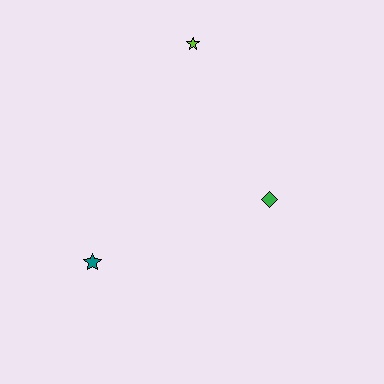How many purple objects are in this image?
There are no purple objects.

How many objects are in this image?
There are 3 objects.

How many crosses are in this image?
There are no crosses.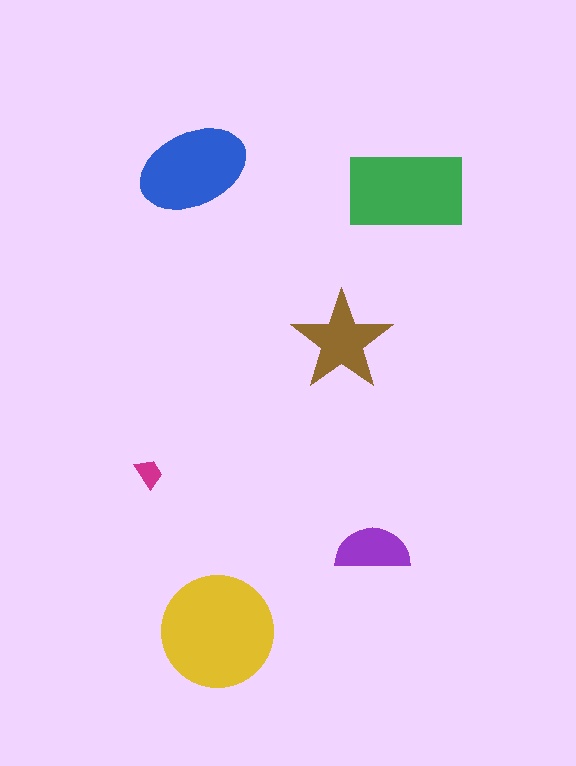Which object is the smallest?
The magenta trapezoid.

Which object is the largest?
The yellow circle.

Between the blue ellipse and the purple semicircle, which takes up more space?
The blue ellipse.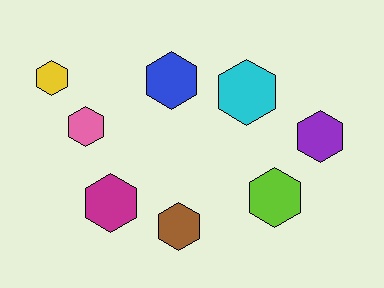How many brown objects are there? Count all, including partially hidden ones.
There is 1 brown object.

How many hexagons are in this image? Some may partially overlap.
There are 8 hexagons.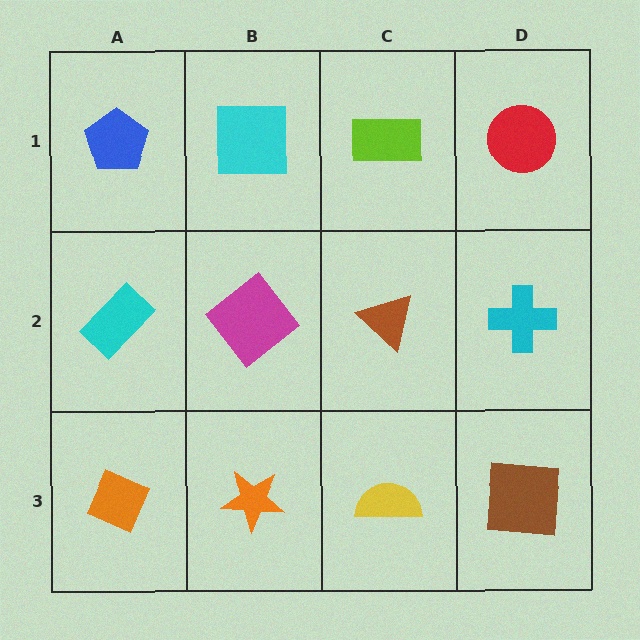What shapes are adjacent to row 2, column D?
A red circle (row 1, column D), a brown square (row 3, column D), a brown triangle (row 2, column C).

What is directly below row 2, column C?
A yellow semicircle.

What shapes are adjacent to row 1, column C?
A brown triangle (row 2, column C), a cyan square (row 1, column B), a red circle (row 1, column D).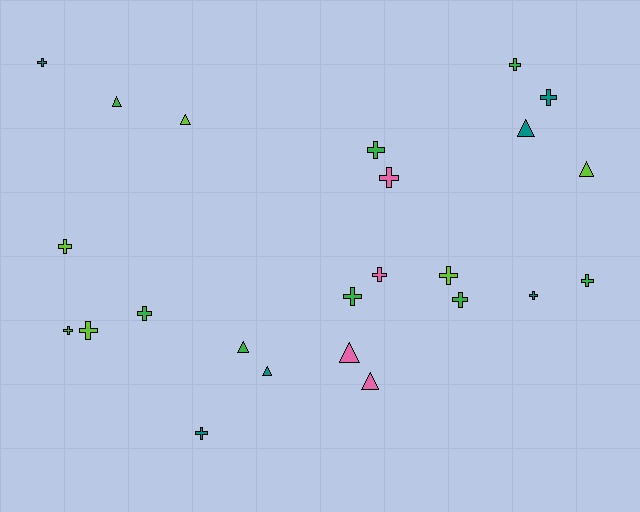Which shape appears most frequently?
Cross, with 16 objects.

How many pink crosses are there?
There are 2 pink crosses.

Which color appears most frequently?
Green, with 9 objects.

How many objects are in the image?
There are 24 objects.